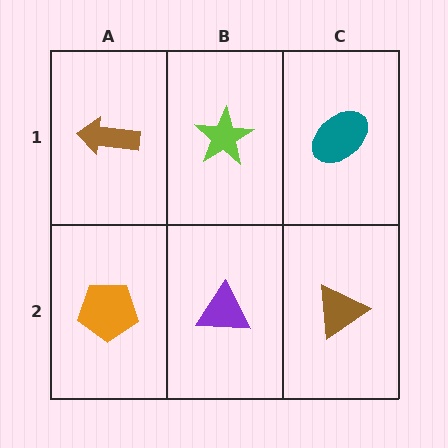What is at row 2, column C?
A brown triangle.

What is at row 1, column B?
A lime star.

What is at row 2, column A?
An orange pentagon.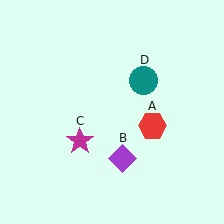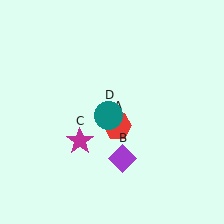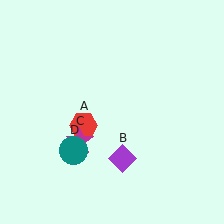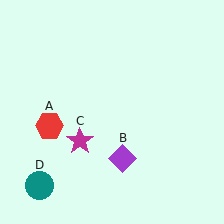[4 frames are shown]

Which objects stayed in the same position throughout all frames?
Purple diamond (object B) and magenta star (object C) remained stationary.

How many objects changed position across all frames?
2 objects changed position: red hexagon (object A), teal circle (object D).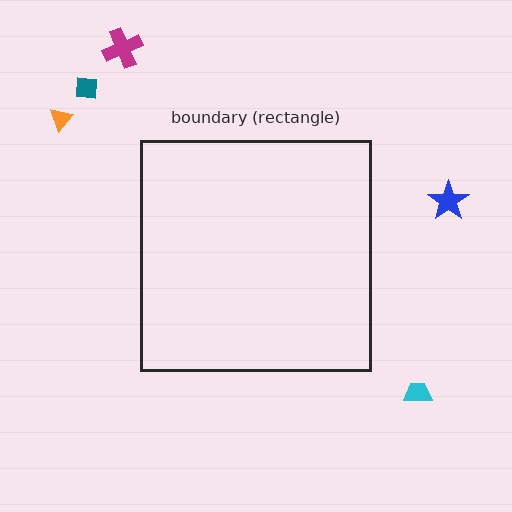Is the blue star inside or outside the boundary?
Outside.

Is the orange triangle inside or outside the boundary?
Outside.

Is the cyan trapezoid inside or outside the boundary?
Outside.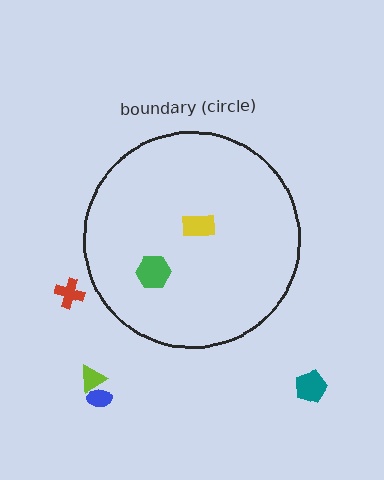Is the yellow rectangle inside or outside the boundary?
Inside.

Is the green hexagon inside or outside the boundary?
Inside.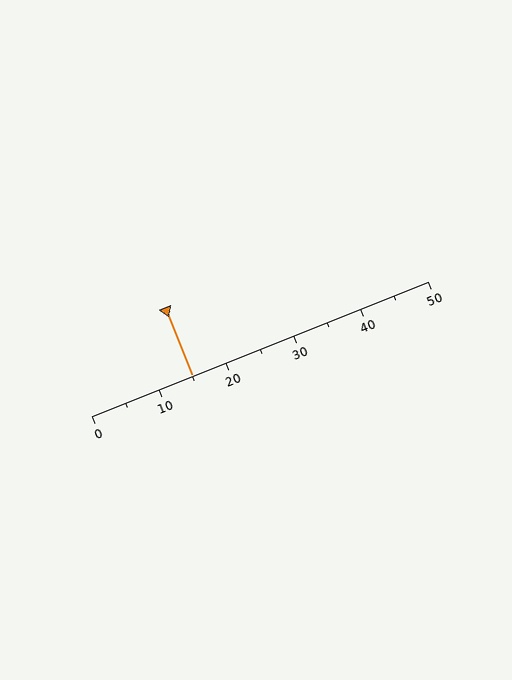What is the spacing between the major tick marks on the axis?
The major ticks are spaced 10 apart.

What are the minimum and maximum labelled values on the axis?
The axis runs from 0 to 50.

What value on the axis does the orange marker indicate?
The marker indicates approximately 15.